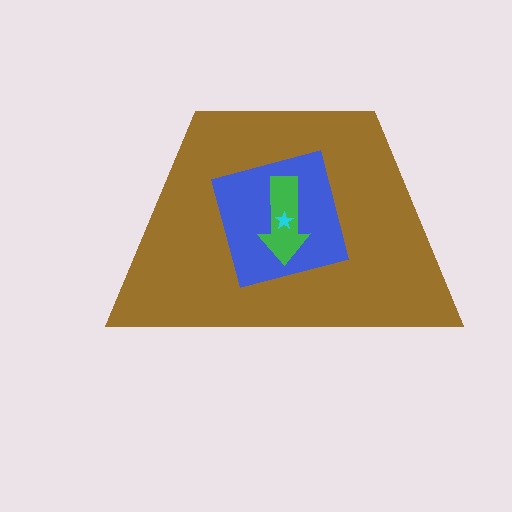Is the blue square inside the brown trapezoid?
Yes.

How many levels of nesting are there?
4.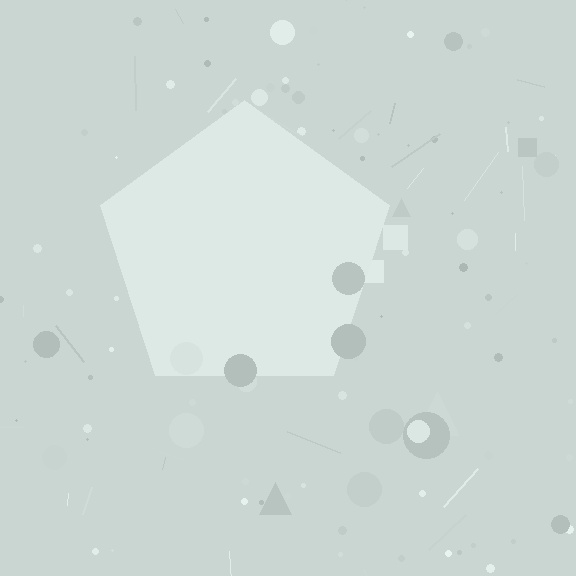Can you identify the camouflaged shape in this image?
The camouflaged shape is a pentagon.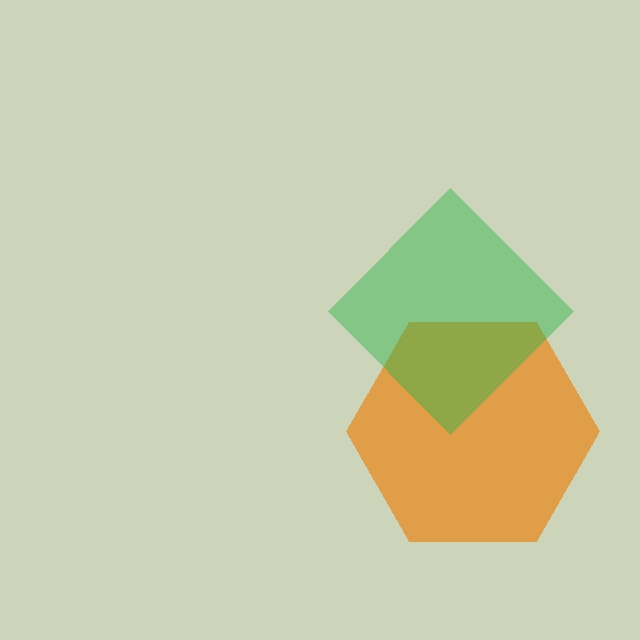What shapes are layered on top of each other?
The layered shapes are: an orange hexagon, a green diamond.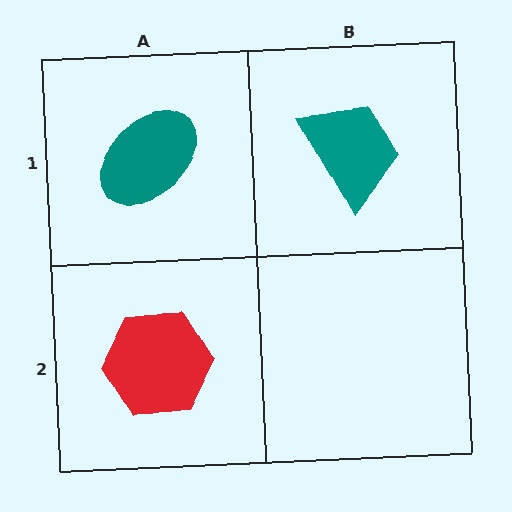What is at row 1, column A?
A teal ellipse.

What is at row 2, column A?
A red hexagon.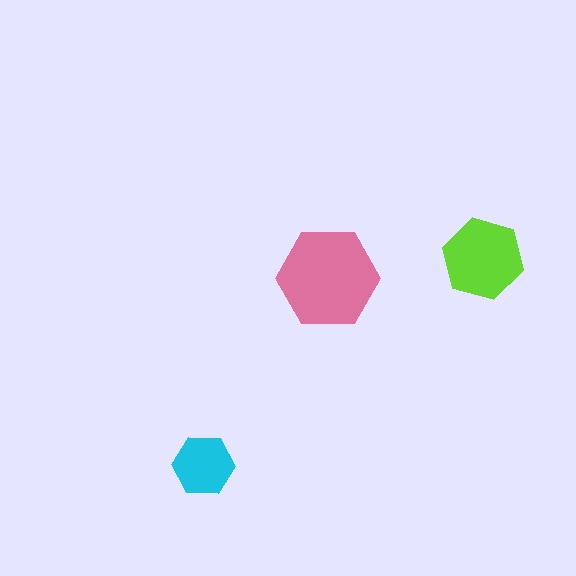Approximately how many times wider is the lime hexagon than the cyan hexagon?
About 1.5 times wider.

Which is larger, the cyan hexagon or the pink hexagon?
The pink one.